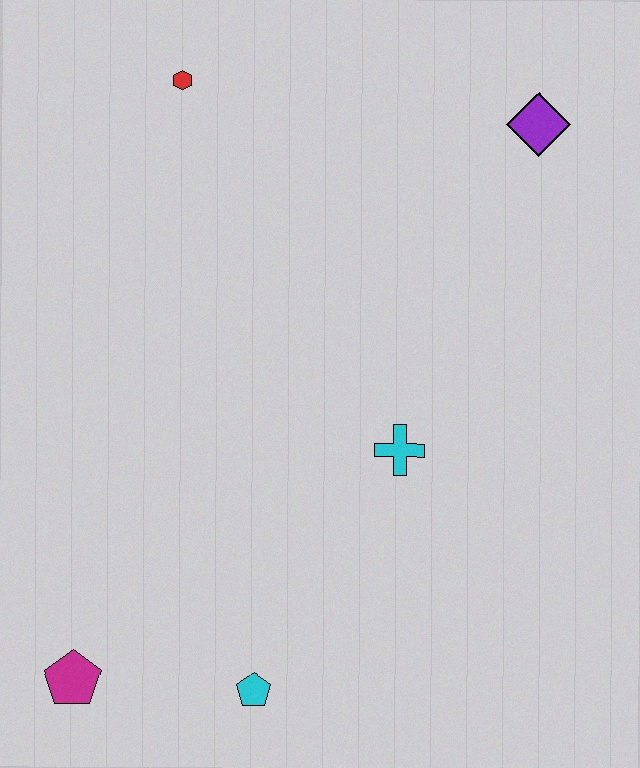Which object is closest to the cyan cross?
The cyan pentagon is closest to the cyan cross.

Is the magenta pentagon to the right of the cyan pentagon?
No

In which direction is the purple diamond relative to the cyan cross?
The purple diamond is above the cyan cross.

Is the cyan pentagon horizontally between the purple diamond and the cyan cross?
No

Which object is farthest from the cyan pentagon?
The purple diamond is farthest from the cyan pentagon.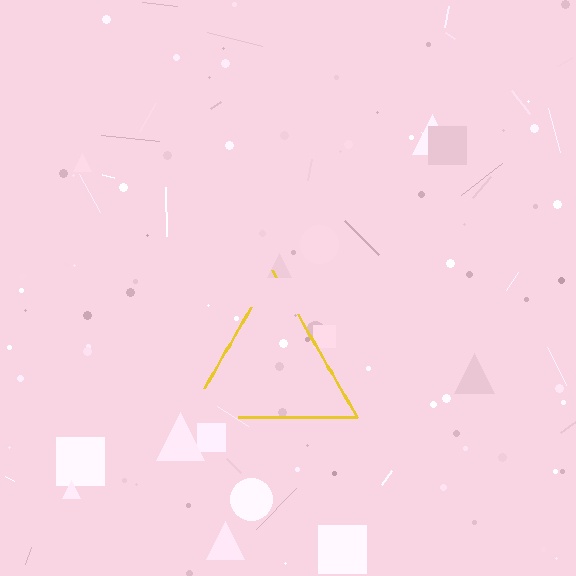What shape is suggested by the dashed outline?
The dashed outline suggests a triangle.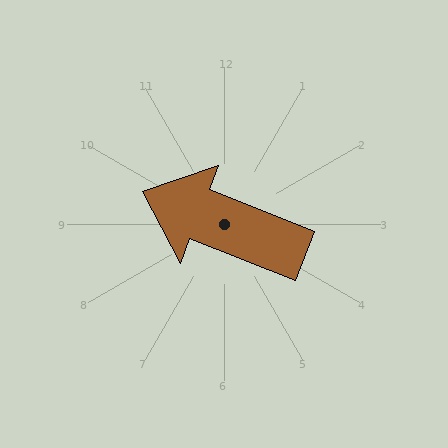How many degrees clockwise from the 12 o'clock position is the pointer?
Approximately 291 degrees.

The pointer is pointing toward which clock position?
Roughly 10 o'clock.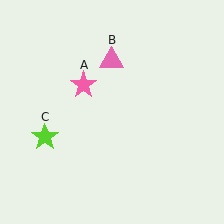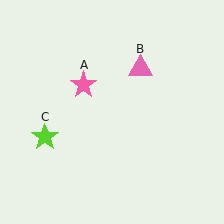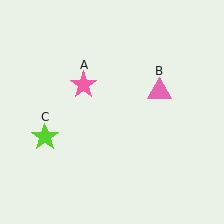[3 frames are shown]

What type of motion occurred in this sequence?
The pink triangle (object B) rotated clockwise around the center of the scene.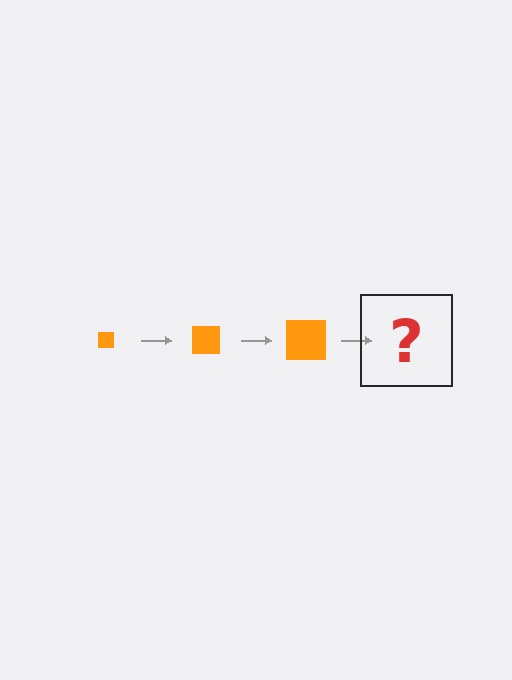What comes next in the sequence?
The next element should be an orange square, larger than the previous one.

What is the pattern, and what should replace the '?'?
The pattern is that the square gets progressively larger each step. The '?' should be an orange square, larger than the previous one.